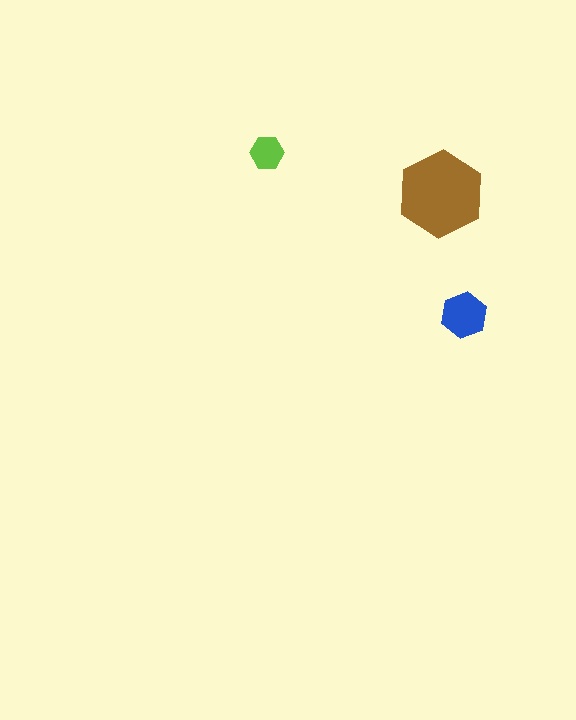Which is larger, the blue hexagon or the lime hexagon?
The blue one.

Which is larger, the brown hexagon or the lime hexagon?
The brown one.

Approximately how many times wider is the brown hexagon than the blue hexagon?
About 2 times wider.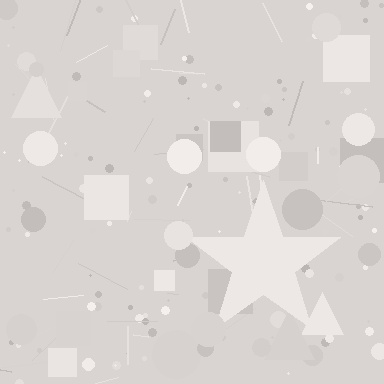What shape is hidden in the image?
A star is hidden in the image.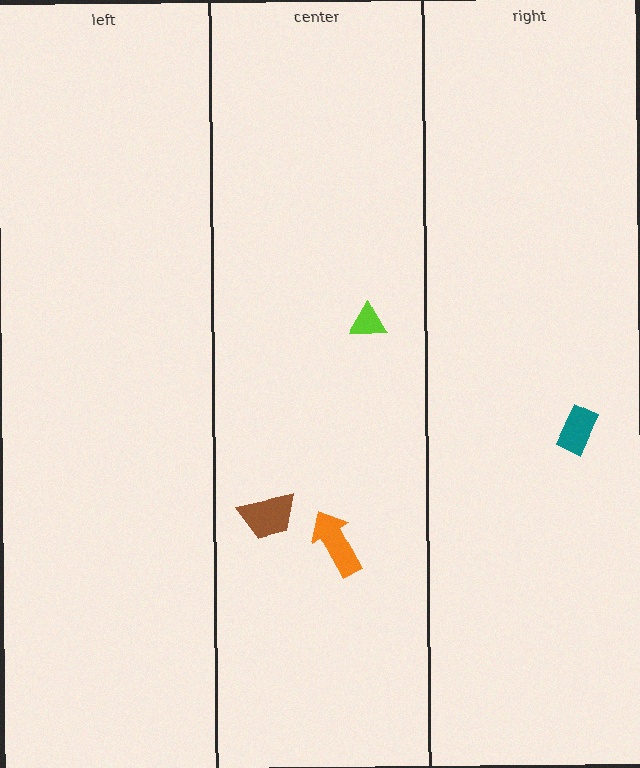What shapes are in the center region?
The orange arrow, the brown trapezoid, the lime triangle.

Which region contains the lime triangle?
The center region.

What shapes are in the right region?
The teal rectangle.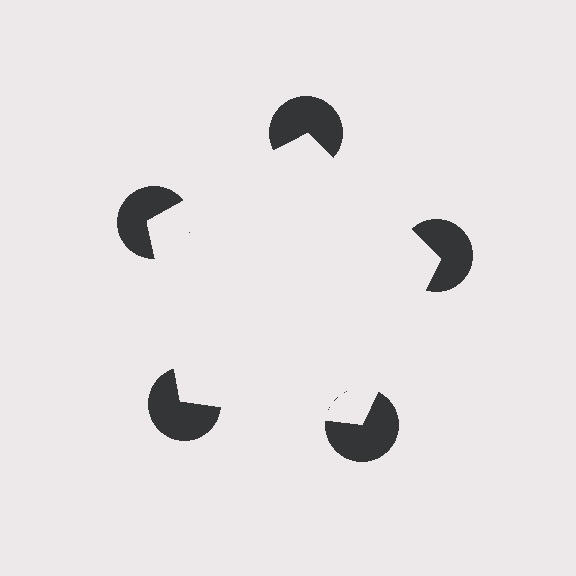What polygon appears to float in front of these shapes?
An illusory pentagon — its edges are inferred from the aligned wedge cuts in the pac-man discs, not physically drawn.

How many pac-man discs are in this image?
There are 5 — one at each vertex of the illusory pentagon.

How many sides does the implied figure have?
5 sides.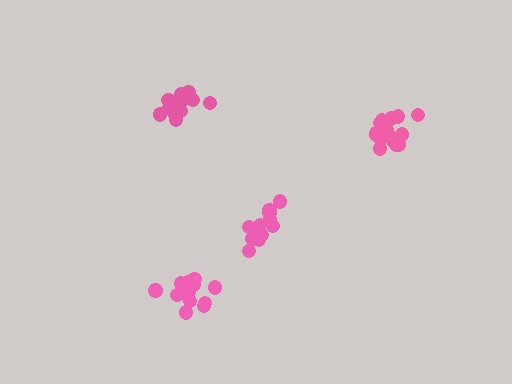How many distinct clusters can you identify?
There are 4 distinct clusters.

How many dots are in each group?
Group 1: 12 dots, Group 2: 13 dots, Group 3: 16 dots, Group 4: 12 dots (53 total).